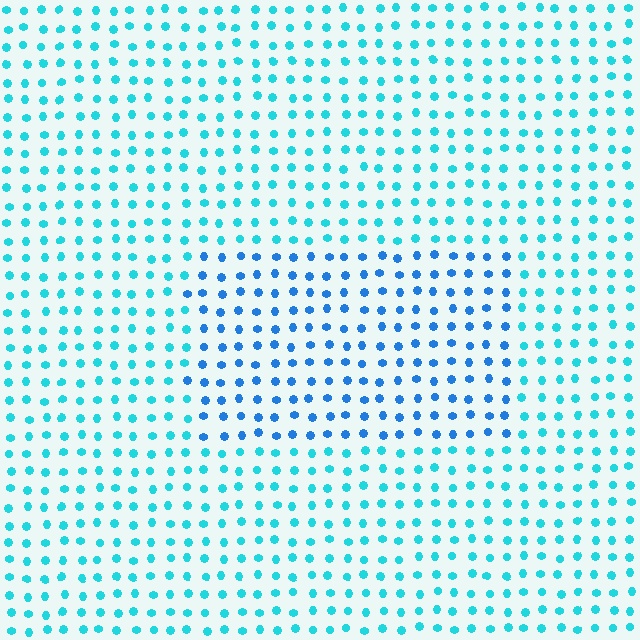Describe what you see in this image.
The image is filled with small cyan elements in a uniform arrangement. A rectangle-shaped region is visible where the elements are tinted to a slightly different hue, forming a subtle color boundary.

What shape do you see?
I see a rectangle.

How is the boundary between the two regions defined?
The boundary is defined purely by a slight shift in hue (about 29 degrees). Spacing, size, and orientation are identical on both sides.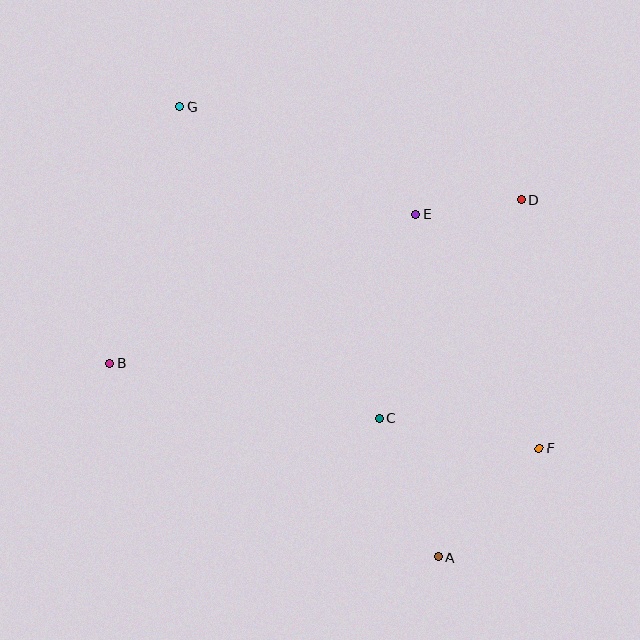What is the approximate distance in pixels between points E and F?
The distance between E and F is approximately 264 pixels.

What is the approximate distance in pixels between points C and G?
The distance between C and G is approximately 370 pixels.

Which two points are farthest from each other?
Points A and G are farthest from each other.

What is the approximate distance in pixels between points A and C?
The distance between A and C is approximately 151 pixels.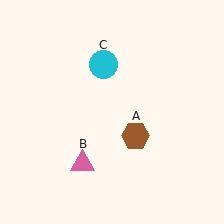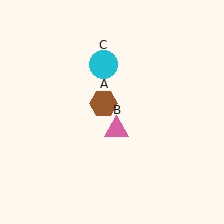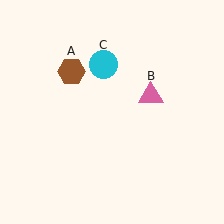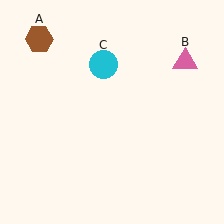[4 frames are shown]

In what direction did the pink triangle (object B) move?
The pink triangle (object B) moved up and to the right.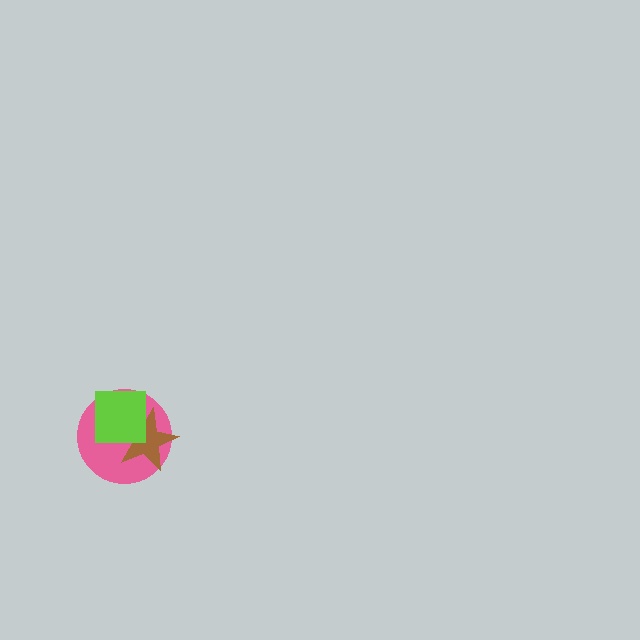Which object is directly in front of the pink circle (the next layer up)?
The brown star is directly in front of the pink circle.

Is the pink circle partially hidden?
Yes, it is partially covered by another shape.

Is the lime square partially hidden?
No, no other shape covers it.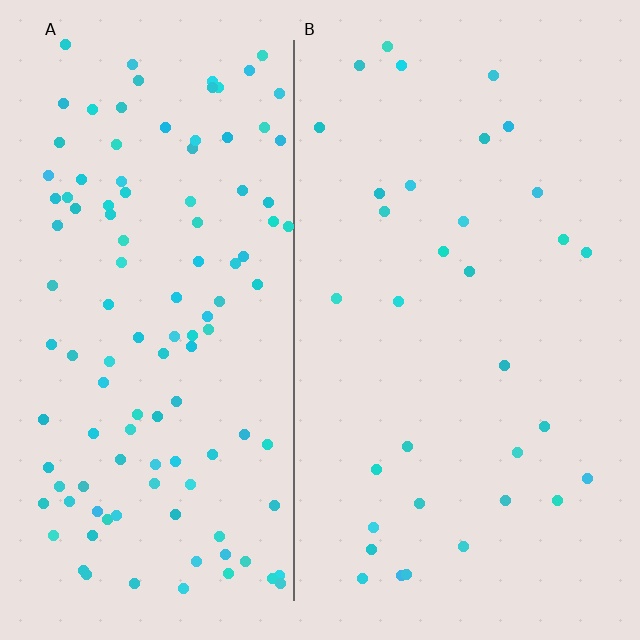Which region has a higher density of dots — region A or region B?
A (the left).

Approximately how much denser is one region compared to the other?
Approximately 3.5× — region A over region B.